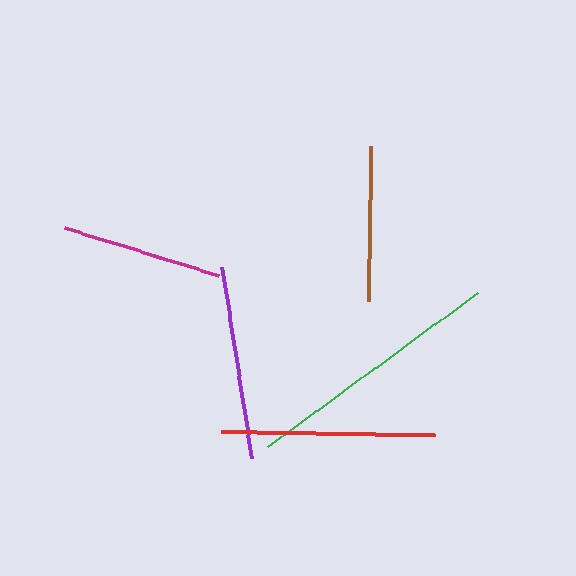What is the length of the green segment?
The green segment is approximately 259 pixels long.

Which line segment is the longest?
The green line is the longest at approximately 259 pixels.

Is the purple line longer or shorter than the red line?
The red line is longer than the purple line.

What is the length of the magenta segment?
The magenta segment is approximately 161 pixels long.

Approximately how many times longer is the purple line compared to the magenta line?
The purple line is approximately 1.2 times the length of the magenta line.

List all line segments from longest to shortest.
From longest to shortest: green, red, purple, magenta, brown.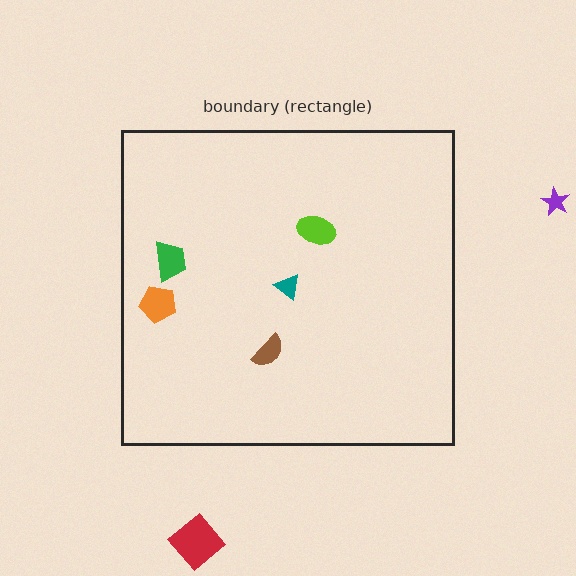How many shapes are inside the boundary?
5 inside, 2 outside.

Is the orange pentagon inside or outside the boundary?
Inside.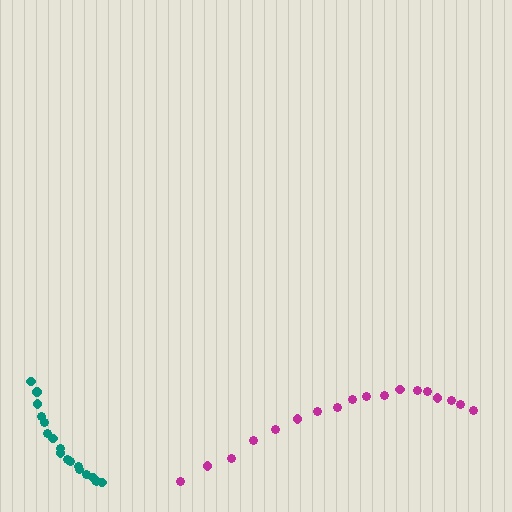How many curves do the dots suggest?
There are 2 distinct paths.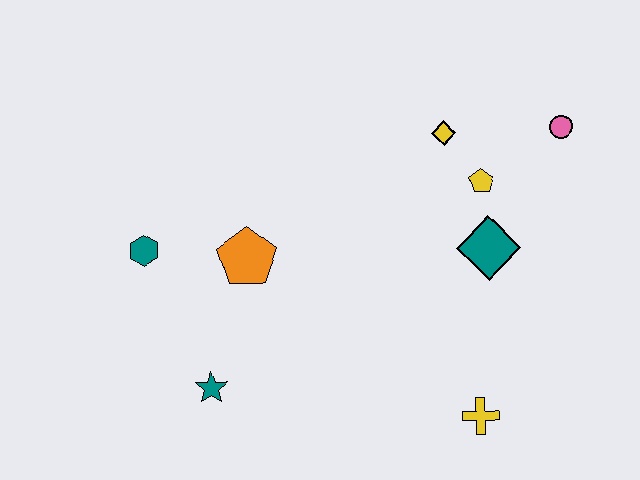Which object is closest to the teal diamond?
The yellow pentagon is closest to the teal diamond.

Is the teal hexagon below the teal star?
No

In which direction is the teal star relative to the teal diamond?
The teal star is to the left of the teal diamond.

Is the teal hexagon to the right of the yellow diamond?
No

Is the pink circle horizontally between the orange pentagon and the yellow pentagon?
No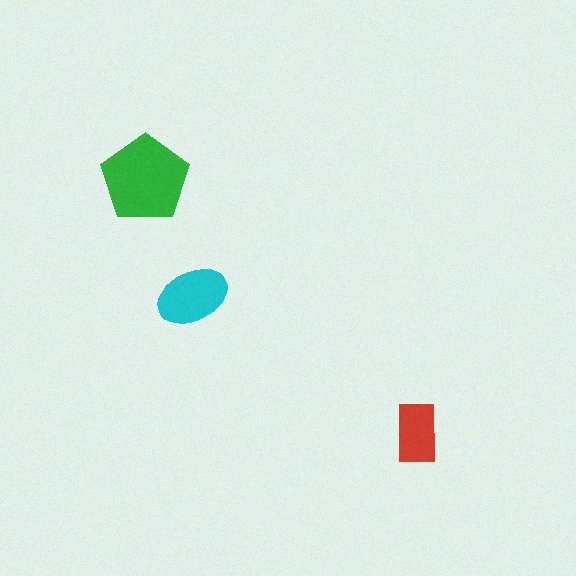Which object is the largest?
The green pentagon.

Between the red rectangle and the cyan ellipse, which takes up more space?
The cyan ellipse.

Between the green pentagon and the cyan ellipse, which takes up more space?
The green pentagon.